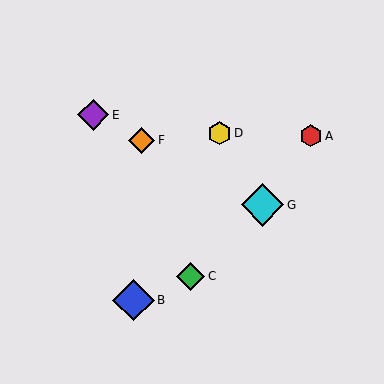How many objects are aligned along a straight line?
3 objects (E, F, G) are aligned along a straight line.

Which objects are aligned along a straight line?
Objects E, F, G are aligned along a straight line.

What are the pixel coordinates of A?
Object A is at (311, 136).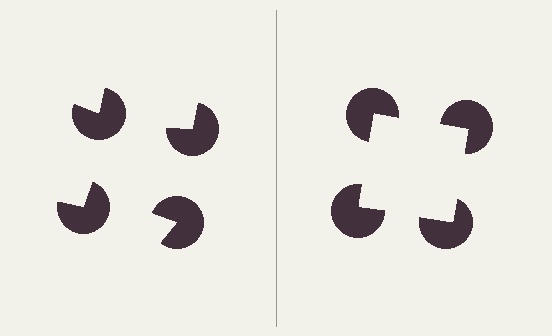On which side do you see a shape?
An illusory square appears on the right side. On the left side the wedge cuts are rotated, so no coherent shape forms.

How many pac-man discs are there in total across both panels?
8 — 4 on each side.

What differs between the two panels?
The pac-man discs are positioned identically on both sides; only the wedge orientations differ. On the right they align to a square; on the left they are misaligned.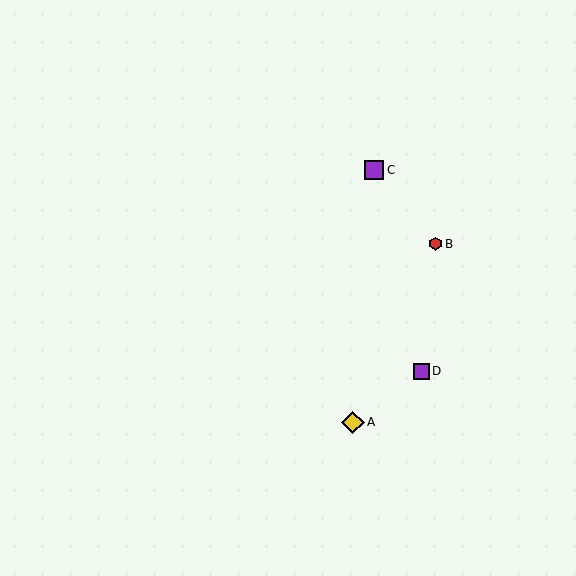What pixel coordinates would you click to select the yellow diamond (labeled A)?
Click at (353, 422) to select the yellow diamond A.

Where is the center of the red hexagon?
The center of the red hexagon is at (435, 244).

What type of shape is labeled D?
Shape D is a purple square.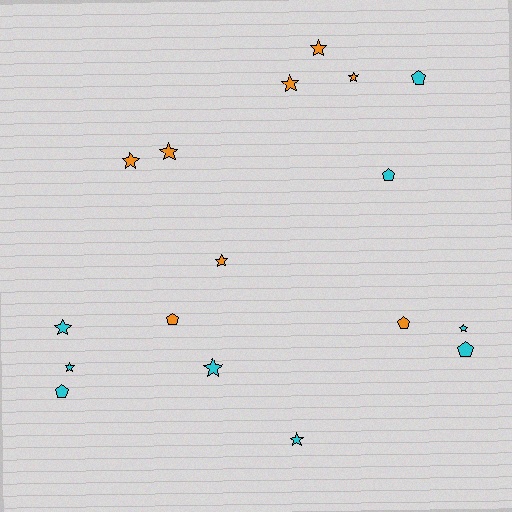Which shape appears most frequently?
Star, with 11 objects.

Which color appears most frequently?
Cyan, with 9 objects.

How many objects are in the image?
There are 17 objects.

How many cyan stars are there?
There are 5 cyan stars.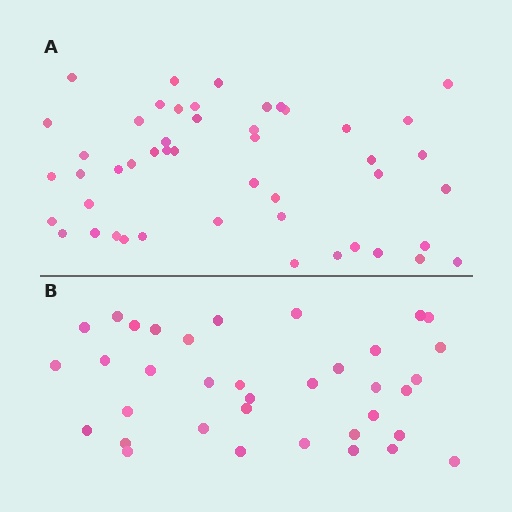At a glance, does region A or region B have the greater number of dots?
Region A (the top region) has more dots.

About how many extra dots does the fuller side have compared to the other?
Region A has roughly 12 or so more dots than region B.